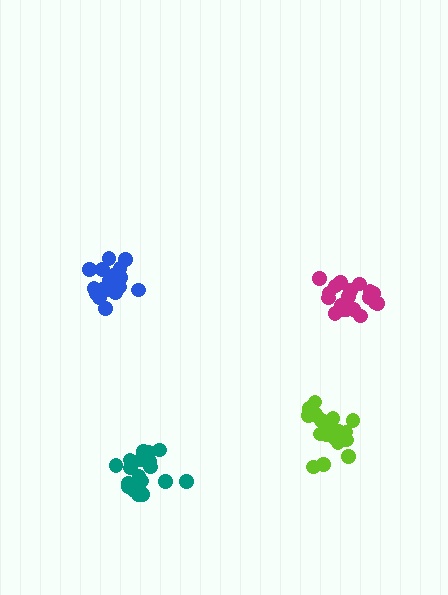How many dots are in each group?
Group 1: 20 dots, Group 2: 21 dots, Group 3: 19 dots, Group 4: 19 dots (79 total).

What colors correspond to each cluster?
The clusters are colored: teal, lime, blue, magenta.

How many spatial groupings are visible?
There are 4 spatial groupings.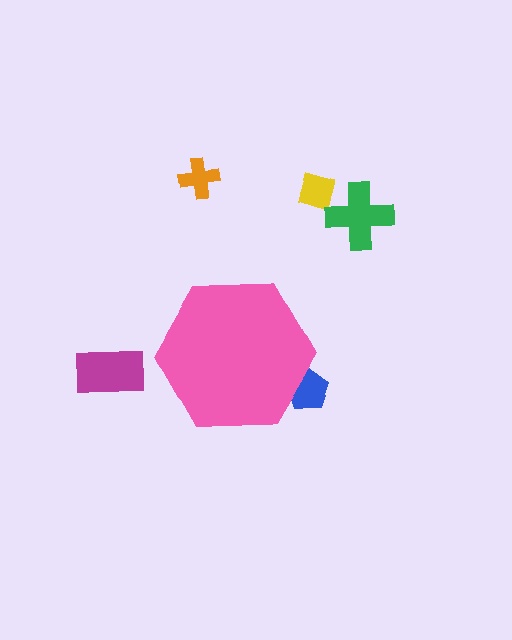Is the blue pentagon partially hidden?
Yes, the blue pentagon is partially hidden behind the pink hexagon.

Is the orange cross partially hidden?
No, the orange cross is fully visible.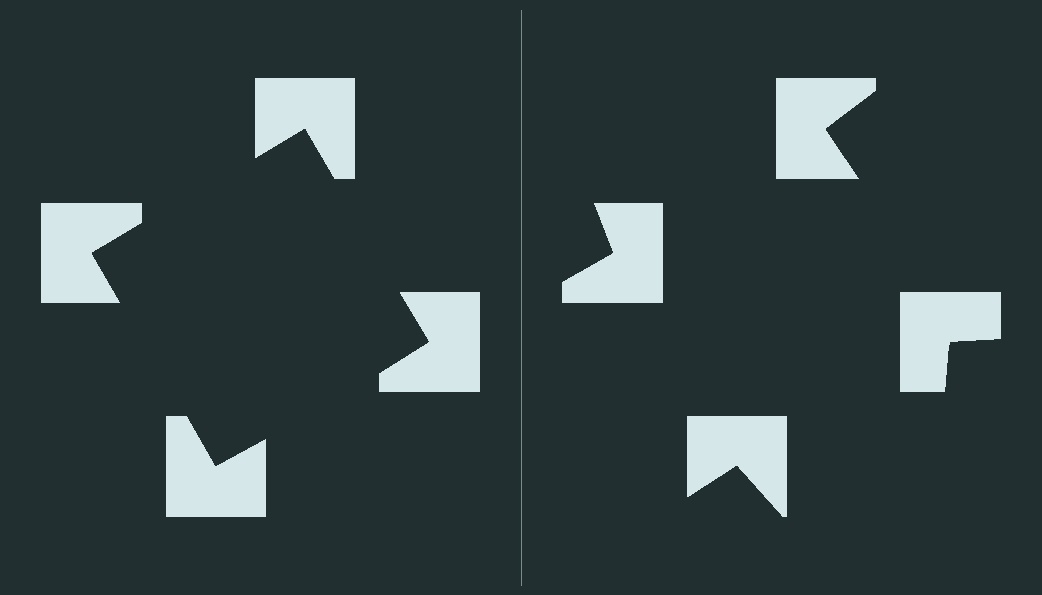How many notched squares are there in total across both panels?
8 — 4 on each side.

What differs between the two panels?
The notched squares are positioned identically on both sides; only the wedge orientations differ. On the left they align to a square; on the right they are misaligned.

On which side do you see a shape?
An illusory square appears on the left side. On the right side the wedge cuts are rotated, so no coherent shape forms.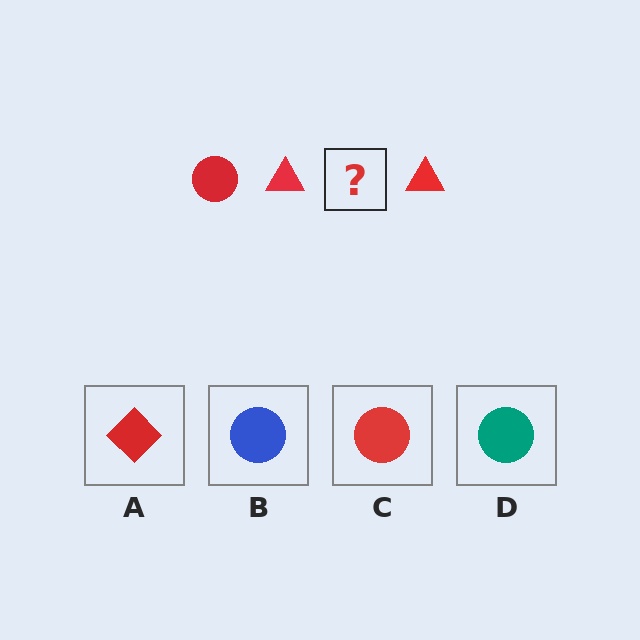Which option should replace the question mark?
Option C.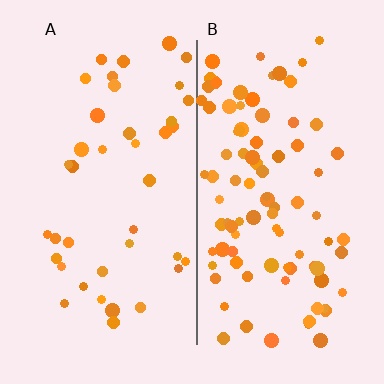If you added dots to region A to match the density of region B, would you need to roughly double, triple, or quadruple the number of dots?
Approximately double.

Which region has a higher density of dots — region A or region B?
B (the right).